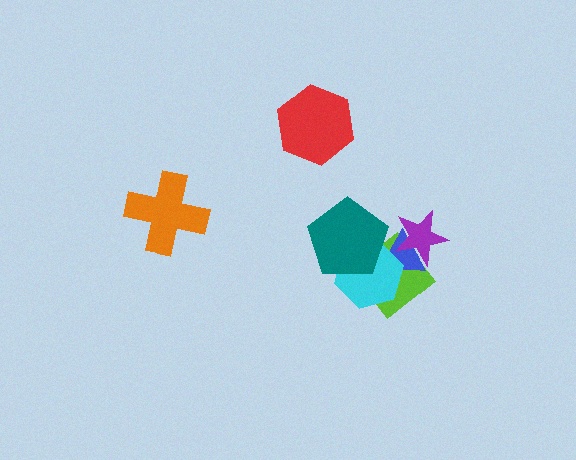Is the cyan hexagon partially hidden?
Yes, it is partially covered by another shape.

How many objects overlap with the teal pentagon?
3 objects overlap with the teal pentagon.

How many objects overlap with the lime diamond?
4 objects overlap with the lime diamond.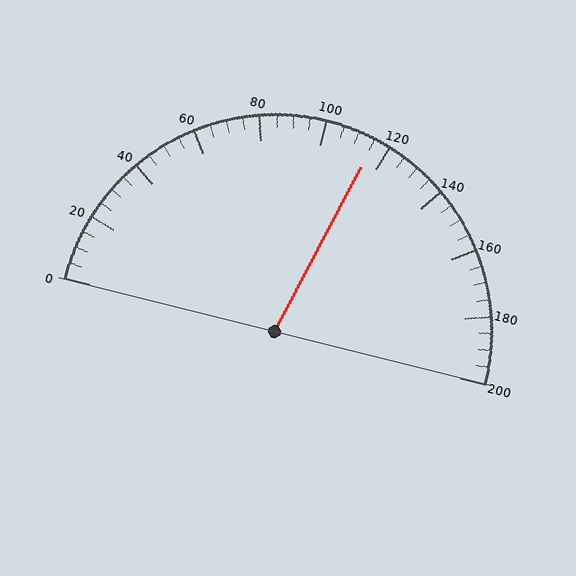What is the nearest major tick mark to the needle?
The nearest major tick mark is 120.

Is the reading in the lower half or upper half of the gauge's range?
The reading is in the upper half of the range (0 to 200).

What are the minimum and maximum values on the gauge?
The gauge ranges from 0 to 200.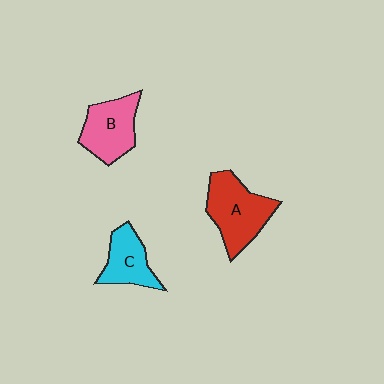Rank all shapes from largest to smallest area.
From largest to smallest: A (red), B (pink), C (cyan).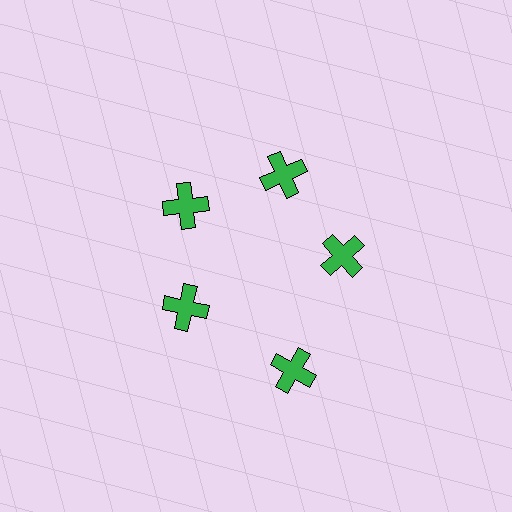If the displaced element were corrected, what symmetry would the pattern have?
It would have 5-fold rotational symmetry — the pattern would map onto itself every 72 degrees.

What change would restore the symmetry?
The symmetry would be restored by moving it inward, back onto the ring so that all 5 crosses sit at equal angles and equal distance from the center.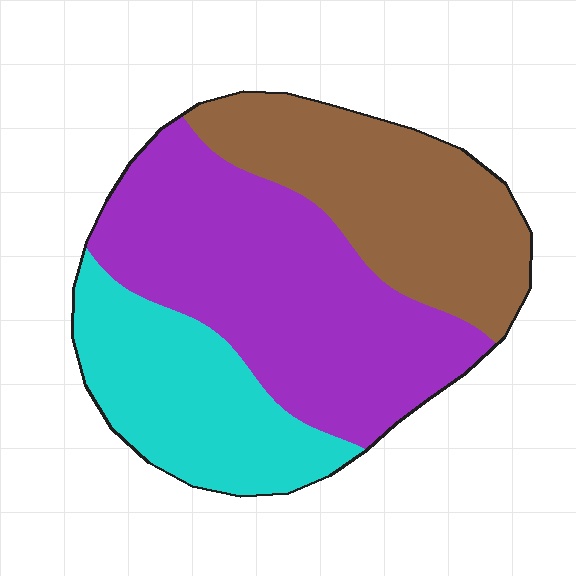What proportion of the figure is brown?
Brown covers 30% of the figure.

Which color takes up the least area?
Cyan, at roughly 25%.